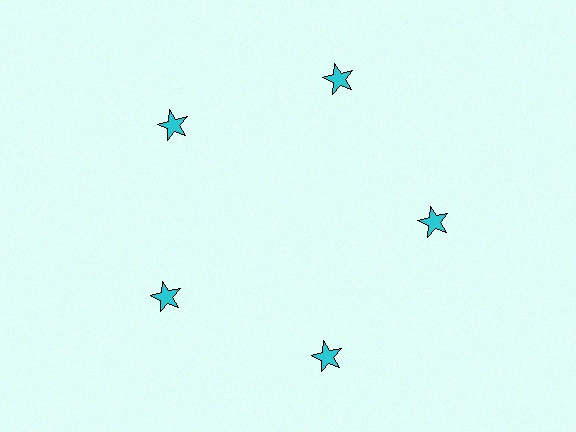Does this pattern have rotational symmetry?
Yes, this pattern has 5-fold rotational symmetry. It looks the same after rotating 72 degrees around the center.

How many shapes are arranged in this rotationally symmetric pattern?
There are 5 shapes, arranged in 5 groups of 1.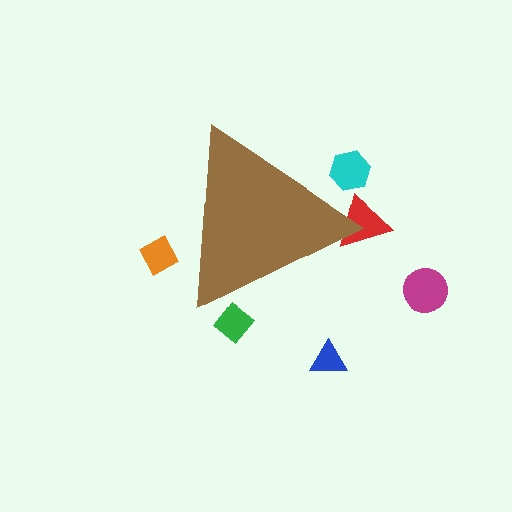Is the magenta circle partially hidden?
No, the magenta circle is fully visible.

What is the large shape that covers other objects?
A brown triangle.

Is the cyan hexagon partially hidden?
Yes, the cyan hexagon is partially hidden behind the brown triangle.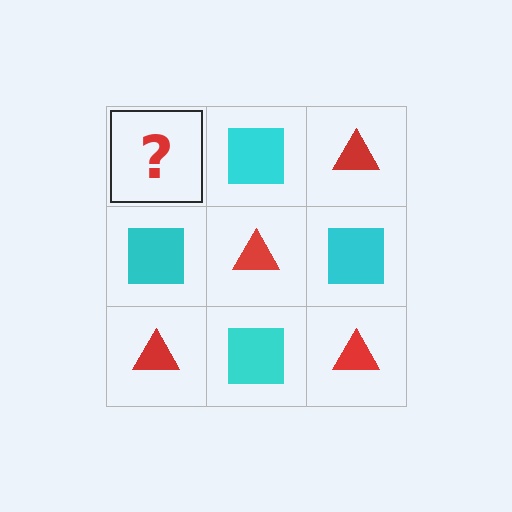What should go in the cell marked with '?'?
The missing cell should contain a red triangle.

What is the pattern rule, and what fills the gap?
The rule is that it alternates red triangle and cyan square in a checkerboard pattern. The gap should be filled with a red triangle.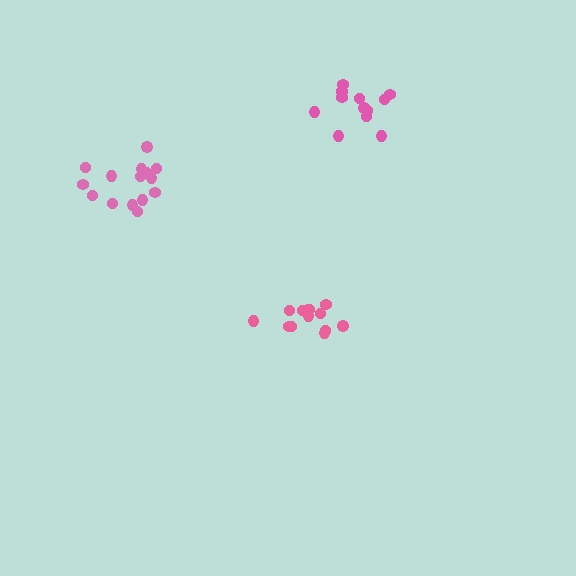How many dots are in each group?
Group 1: 12 dots, Group 2: 13 dots, Group 3: 15 dots (40 total).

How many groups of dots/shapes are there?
There are 3 groups.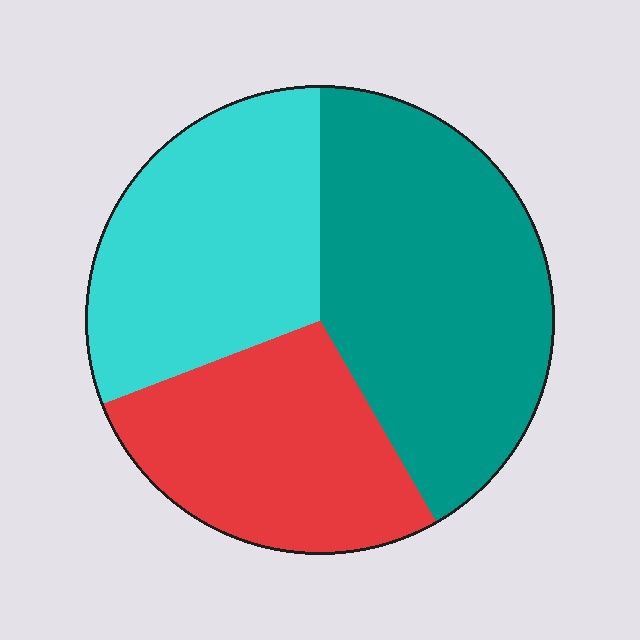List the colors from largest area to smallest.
From largest to smallest: teal, cyan, red.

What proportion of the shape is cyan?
Cyan takes up about one third (1/3) of the shape.